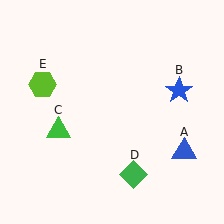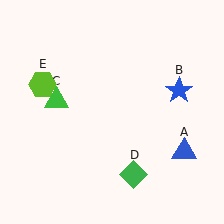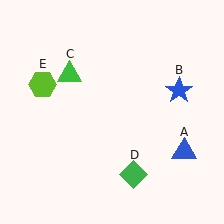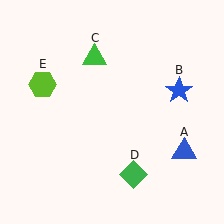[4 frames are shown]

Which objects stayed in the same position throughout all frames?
Blue triangle (object A) and blue star (object B) and green diamond (object D) and lime hexagon (object E) remained stationary.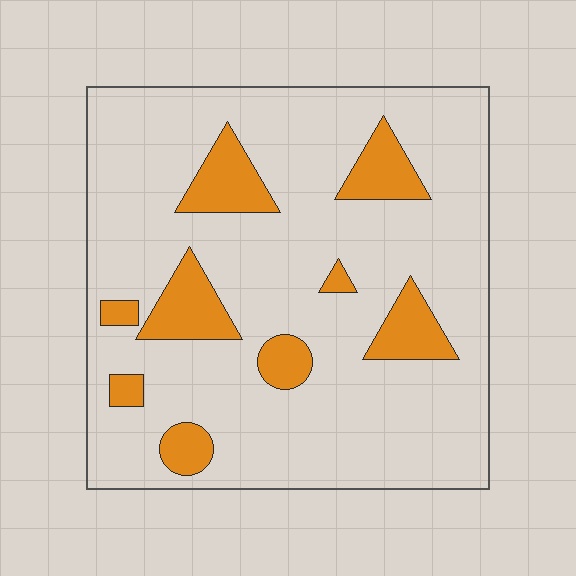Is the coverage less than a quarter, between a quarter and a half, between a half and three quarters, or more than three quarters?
Less than a quarter.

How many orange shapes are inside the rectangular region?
9.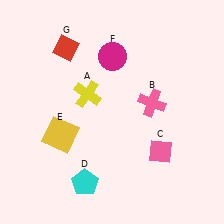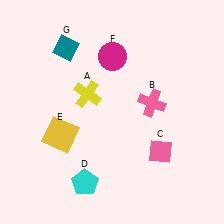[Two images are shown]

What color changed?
The diamond (G) changed from red in Image 1 to teal in Image 2.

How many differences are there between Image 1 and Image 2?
There is 1 difference between the two images.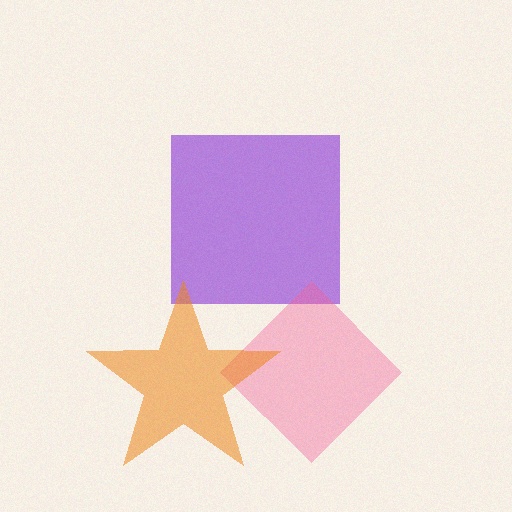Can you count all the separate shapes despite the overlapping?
Yes, there are 3 separate shapes.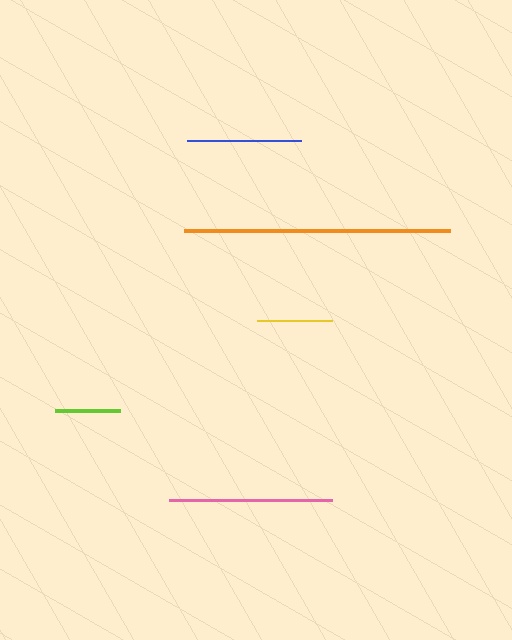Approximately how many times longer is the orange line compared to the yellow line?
The orange line is approximately 3.5 times the length of the yellow line.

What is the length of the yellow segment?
The yellow segment is approximately 75 pixels long.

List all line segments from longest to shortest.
From longest to shortest: orange, pink, blue, yellow, lime.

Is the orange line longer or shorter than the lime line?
The orange line is longer than the lime line.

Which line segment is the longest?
The orange line is the longest at approximately 266 pixels.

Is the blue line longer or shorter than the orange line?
The orange line is longer than the blue line.